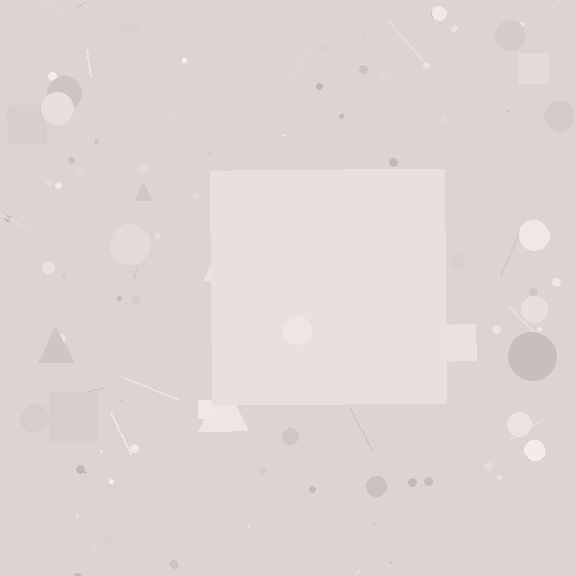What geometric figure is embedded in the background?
A square is embedded in the background.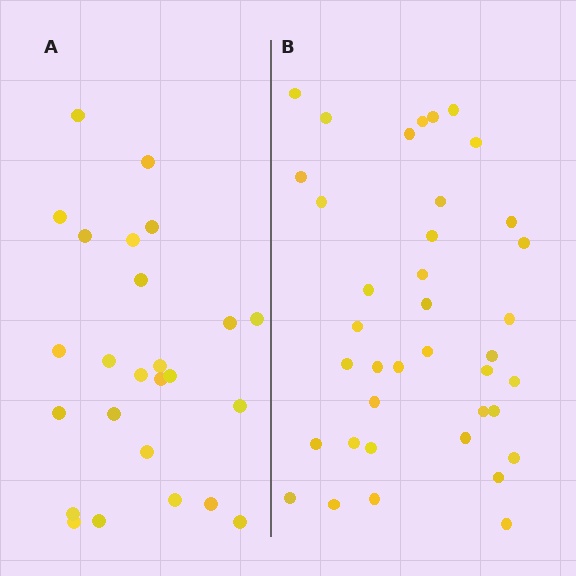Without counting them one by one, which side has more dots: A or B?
Region B (the right region) has more dots.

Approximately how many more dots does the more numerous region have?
Region B has approximately 15 more dots than region A.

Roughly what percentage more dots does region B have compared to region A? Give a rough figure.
About 50% more.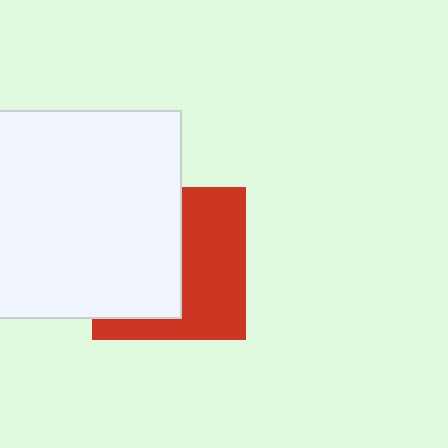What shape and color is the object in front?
The object in front is a white square.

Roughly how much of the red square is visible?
About half of it is visible (roughly 49%).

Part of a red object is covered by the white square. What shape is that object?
It is a square.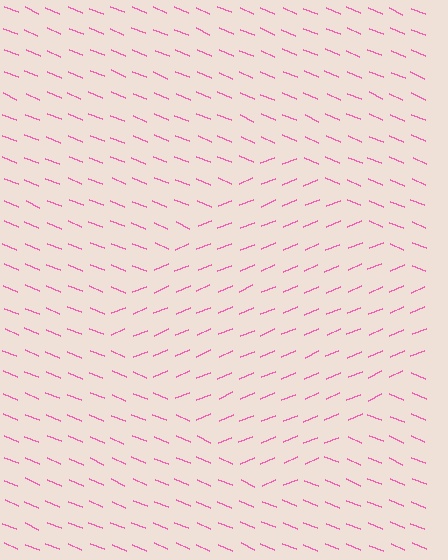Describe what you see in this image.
The image is filled with small pink line segments. A diamond region in the image has lines oriented differently from the surrounding lines, creating a visible texture boundary.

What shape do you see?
I see a diamond.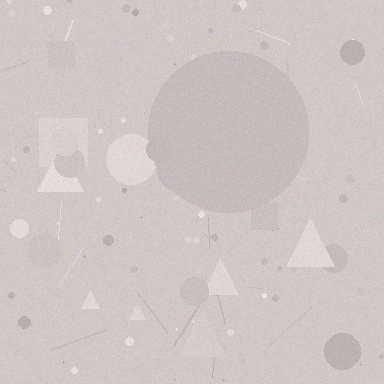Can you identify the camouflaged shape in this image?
The camouflaged shape is a circle.